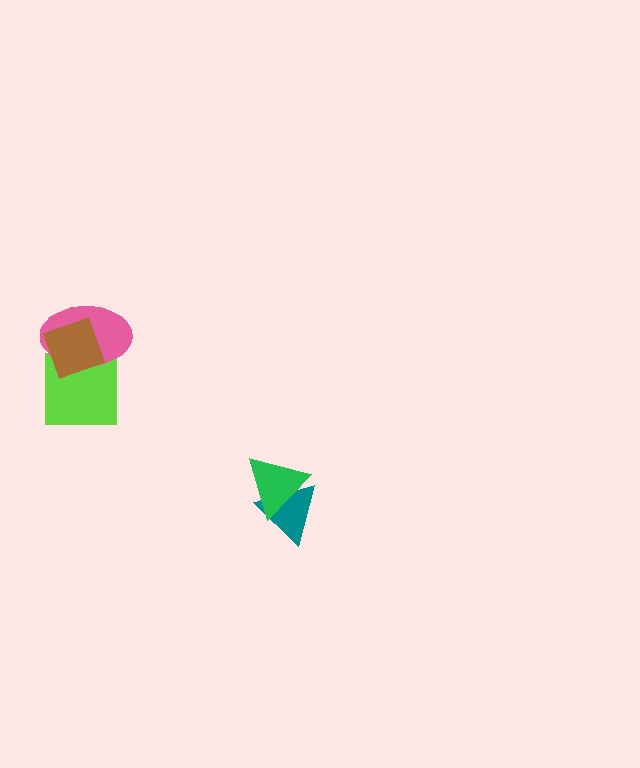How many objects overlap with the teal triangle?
1 object overlaps with the teal triangle.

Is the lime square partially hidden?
Yes, it is partially covered by another shape.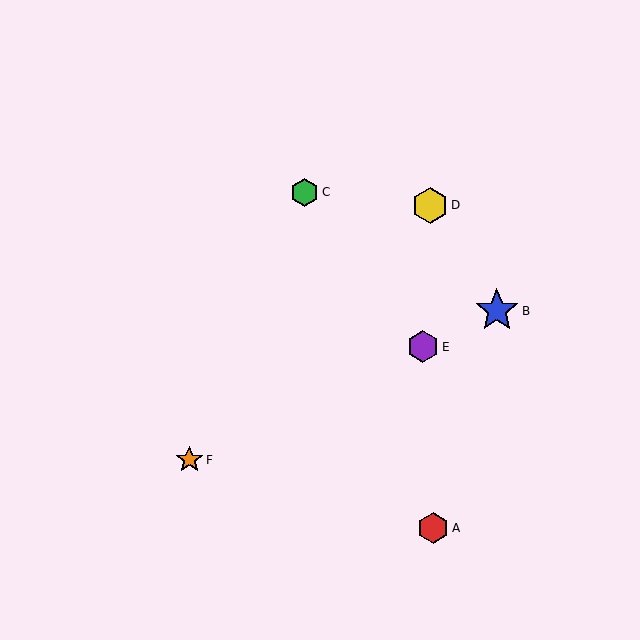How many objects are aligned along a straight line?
3 objects (B, E, F) are aligned along a straight line.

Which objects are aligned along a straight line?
Objects B, E, F are aligned along a straight line.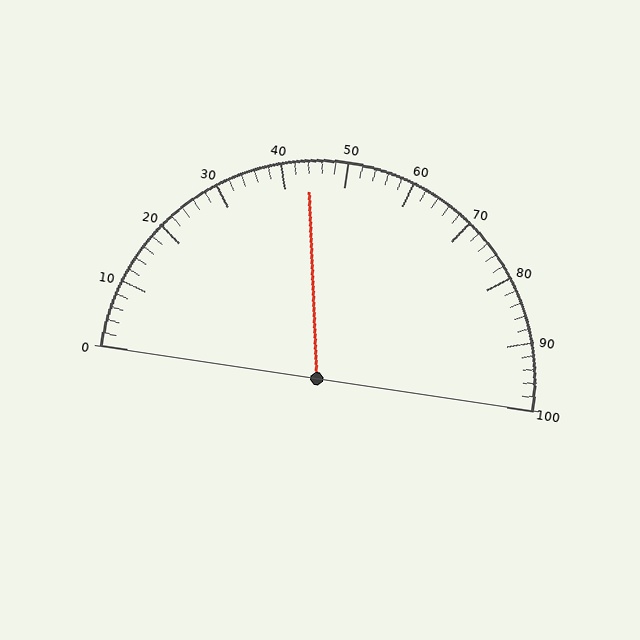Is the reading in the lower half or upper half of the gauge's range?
The reading is in the lower half of the range (0 to 100).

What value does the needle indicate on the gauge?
The needle indicates approximately 44.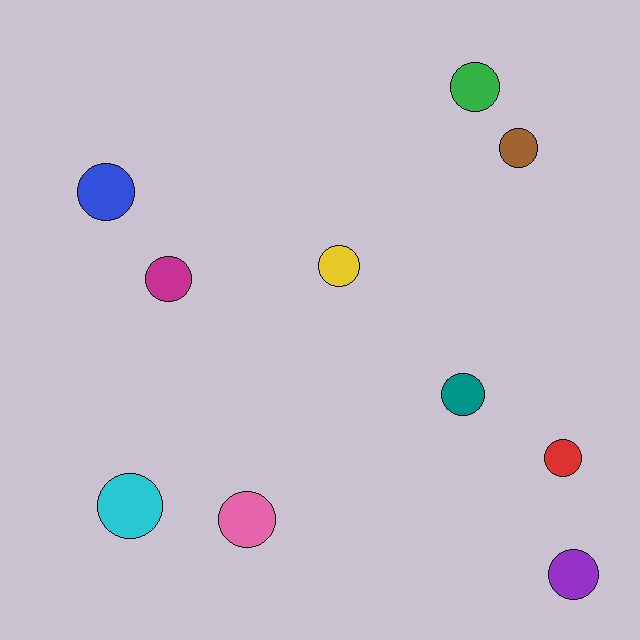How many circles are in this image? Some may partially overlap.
There are 10 circles.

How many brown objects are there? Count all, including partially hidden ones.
There is 1 brown object.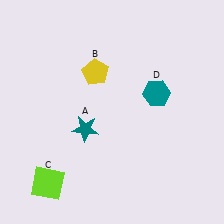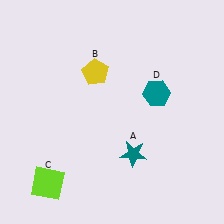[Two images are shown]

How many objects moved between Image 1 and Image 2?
1 object moved between the two images.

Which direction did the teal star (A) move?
The teal star (A) moved right.